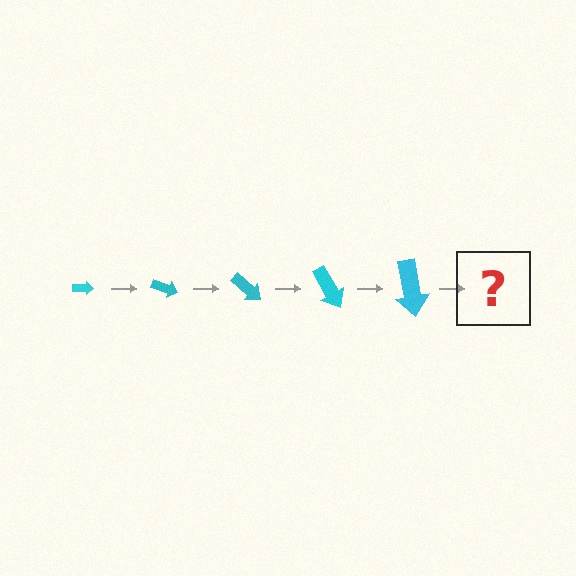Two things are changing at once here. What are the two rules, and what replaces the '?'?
The two rules are that the arrow grows larger each step and it rotates 20 degrees each step. The '?' should be an arrow, larger than the previous one and rotated 100 degrees from the start.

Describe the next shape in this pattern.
It should be an arrow, larger than the previous one and rotated 100 degrees from the start.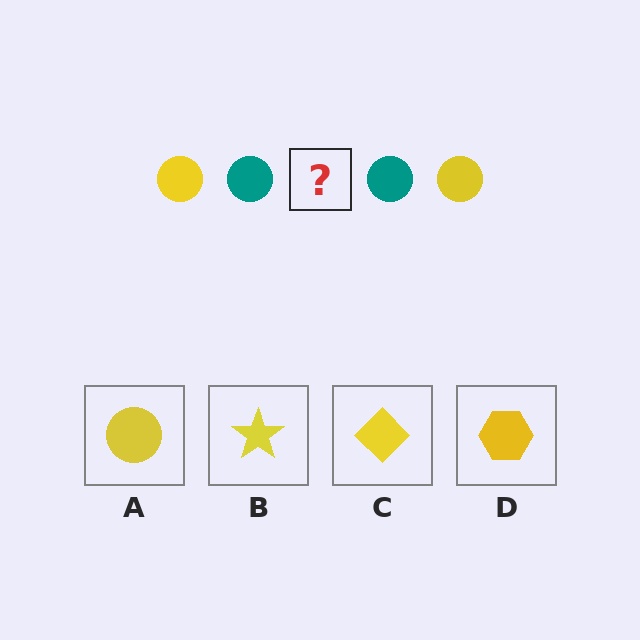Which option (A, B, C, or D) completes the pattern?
A.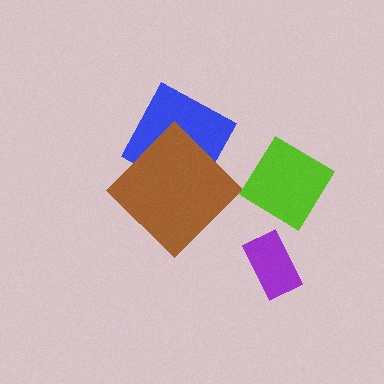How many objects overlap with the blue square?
1 object overlaps with the blue square.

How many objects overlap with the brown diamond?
1 object overlaps with the brown diamond.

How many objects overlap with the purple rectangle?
0 objects overlap with the purple rectangle.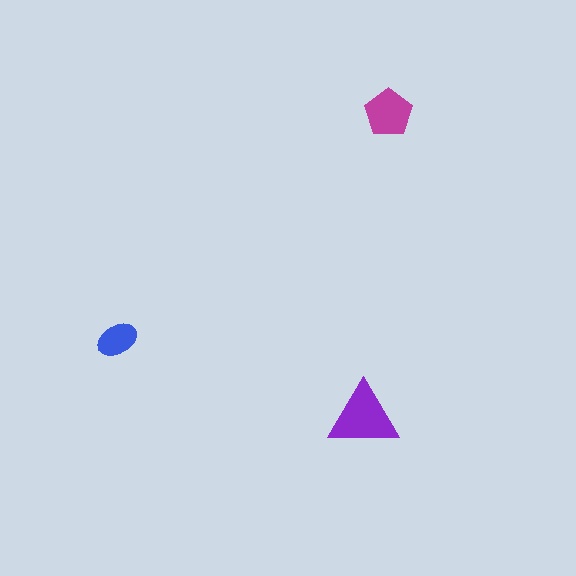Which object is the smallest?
The blue ellipse.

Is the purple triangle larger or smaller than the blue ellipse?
Larger.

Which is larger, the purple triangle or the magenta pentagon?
The purple triangle.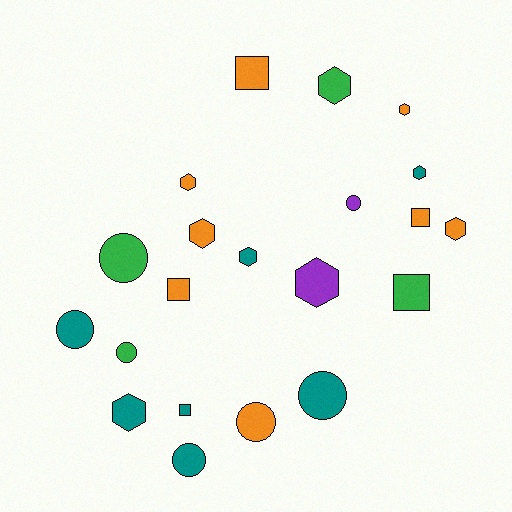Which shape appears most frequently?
Hexagon, with 9 objects.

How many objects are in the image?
There are 21 objects.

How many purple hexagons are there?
There is 1 purple hexagon.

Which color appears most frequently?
Orange, with 8 objects.